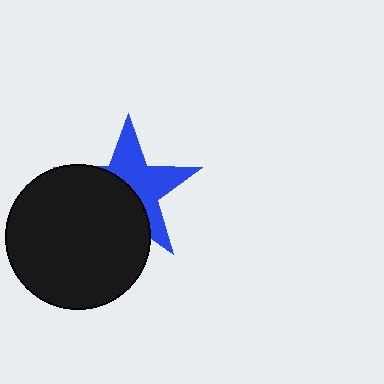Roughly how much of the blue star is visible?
About half of it is visible (roughly 51%).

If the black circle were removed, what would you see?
You would see the complete blue star.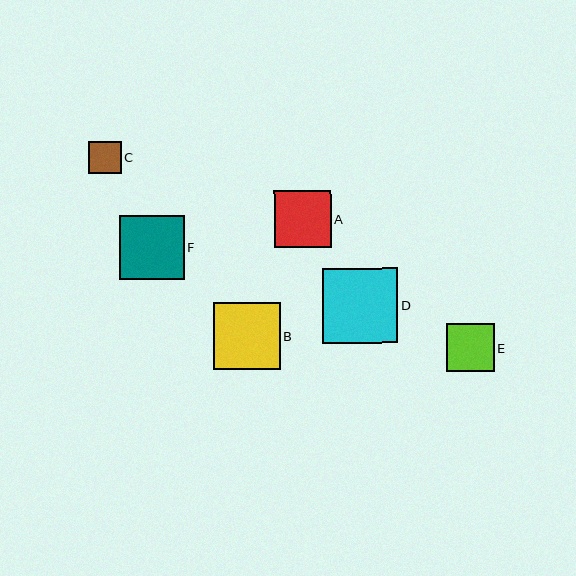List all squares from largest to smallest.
From largest to smallest: D, B, F, A, E, C.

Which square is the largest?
Square D is the largest with a size of approximately 75 pixels.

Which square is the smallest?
Square C is the smallest with a size of approximately 32 pixels.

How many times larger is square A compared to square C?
Square A is approximately 1.8 times the size of square C.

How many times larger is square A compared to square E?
Square A is approximately 1.2 times the size of square E.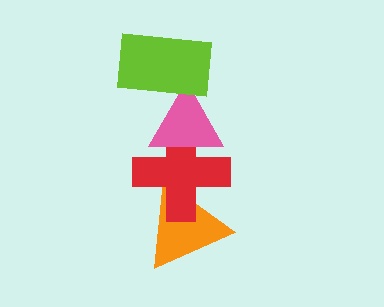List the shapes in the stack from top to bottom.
From top to bottom: the lime rectangle, the pink triangle, the red cross, the orange triangle.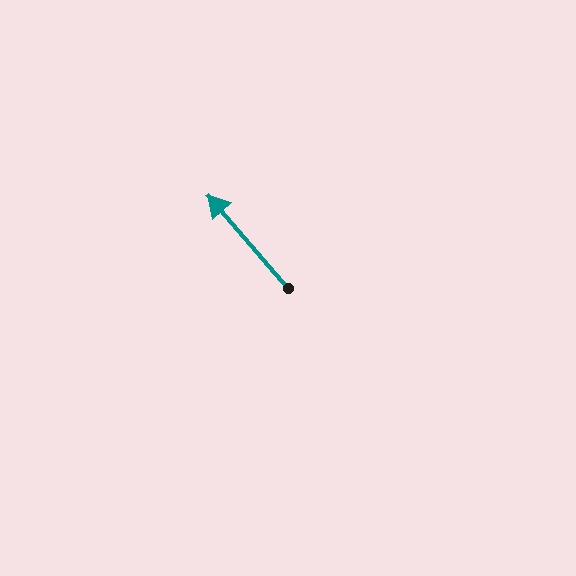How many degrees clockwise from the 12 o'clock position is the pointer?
Approximately 319 degrees.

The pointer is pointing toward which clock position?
Roughly 11 o'clock.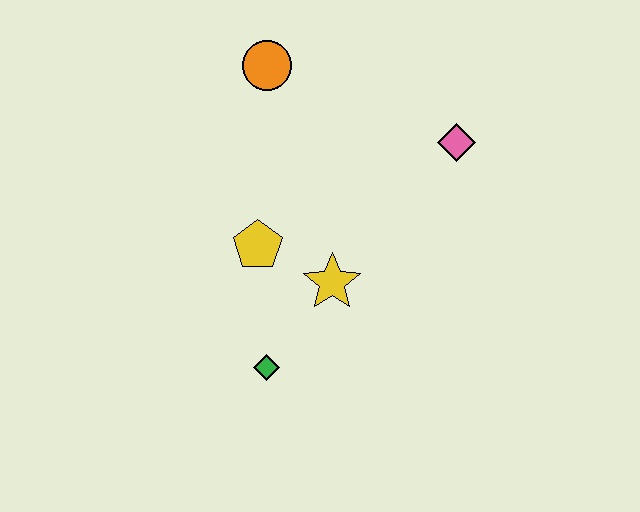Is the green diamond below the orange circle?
Yes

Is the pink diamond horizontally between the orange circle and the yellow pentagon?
No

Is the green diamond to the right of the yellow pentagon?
Yes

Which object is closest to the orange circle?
The yellow pentagon is closest to the orange circle.